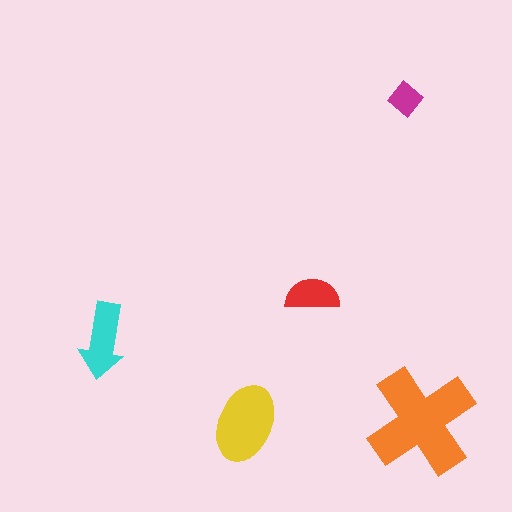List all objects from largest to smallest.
The orange cross, the yellow ellipse, the cyan arrow, the red semicircle, the magenta diamond.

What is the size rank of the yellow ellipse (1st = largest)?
2nd.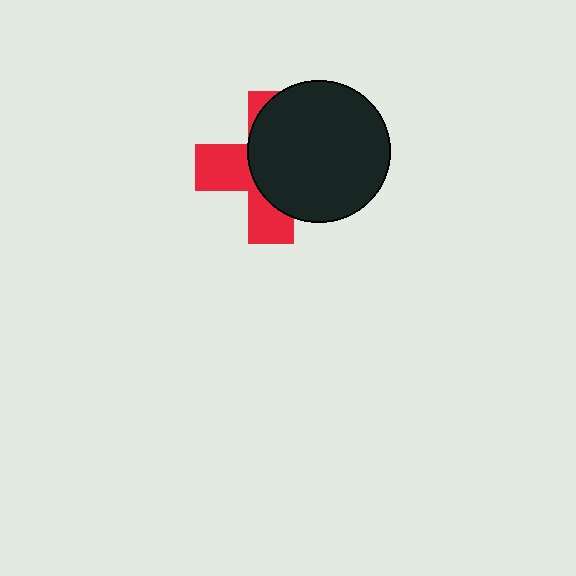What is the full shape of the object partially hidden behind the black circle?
The partially hidden object is a red cross.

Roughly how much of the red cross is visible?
A small part of it is visible (roughly 42%).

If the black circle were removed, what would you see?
You would see the complete red cross.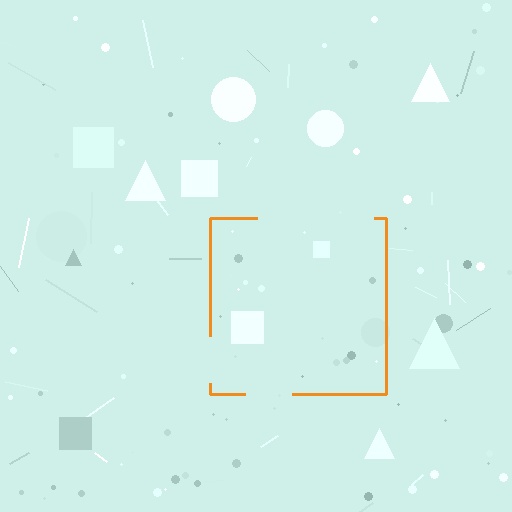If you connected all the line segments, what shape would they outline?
They would outline a square.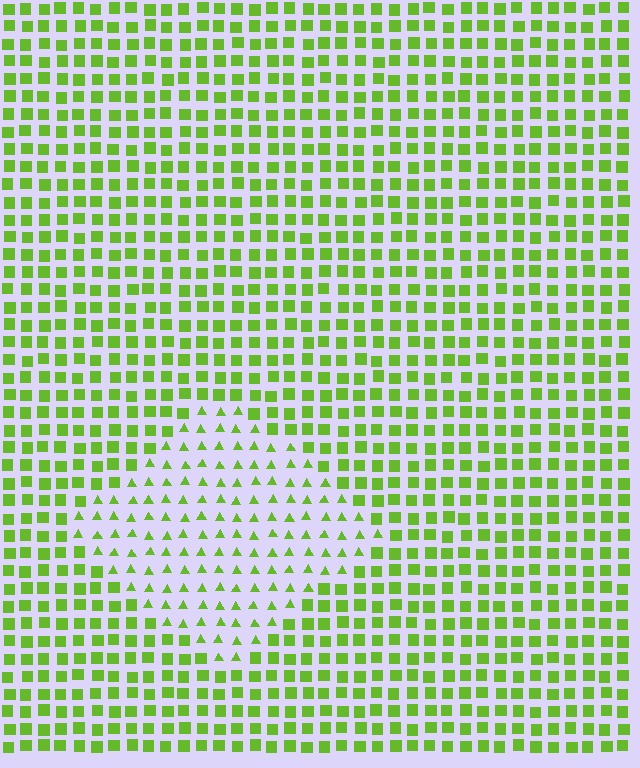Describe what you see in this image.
The image is filled with small lime elements arranged in a uniform grid. A diamond-shaped region contains triangles, while the surrounding area contains squares. The boundary is defined purely by the change in element shape.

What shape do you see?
I see a diamond.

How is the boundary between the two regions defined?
The boundary is defined by a change in element shape: triangles inside vs. squares outside. All elements share the same color and spacing.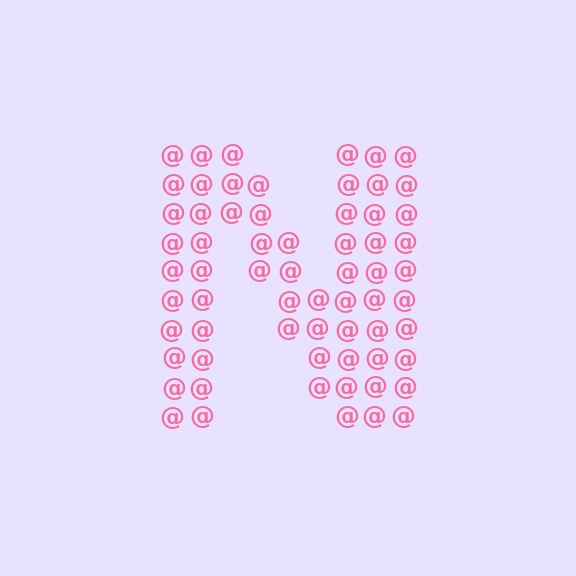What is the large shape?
The large shape is the letter N.